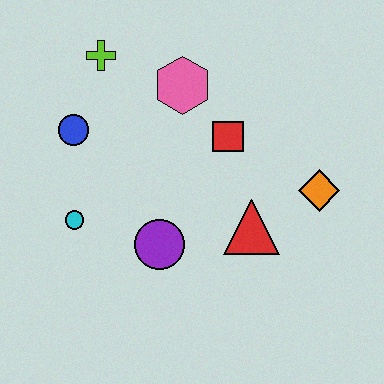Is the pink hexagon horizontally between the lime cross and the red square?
Yes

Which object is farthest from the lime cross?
The orange diamond is farthest from the lime cross.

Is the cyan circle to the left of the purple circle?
Yes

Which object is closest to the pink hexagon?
The red square is closest to the pink hexagon.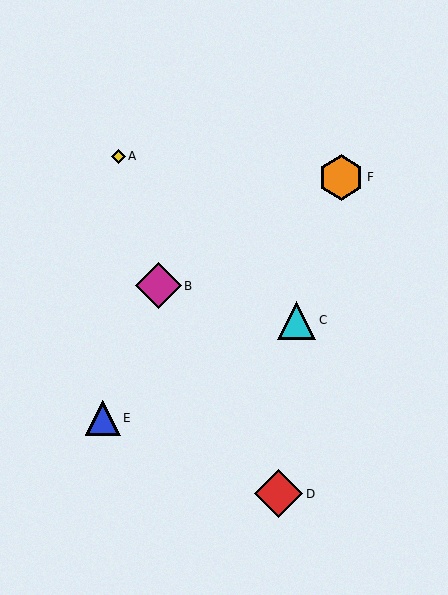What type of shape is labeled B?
Shape B is a magenta diamond.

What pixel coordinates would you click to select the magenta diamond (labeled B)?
Click at (158, 286) to select the magenta diamond B.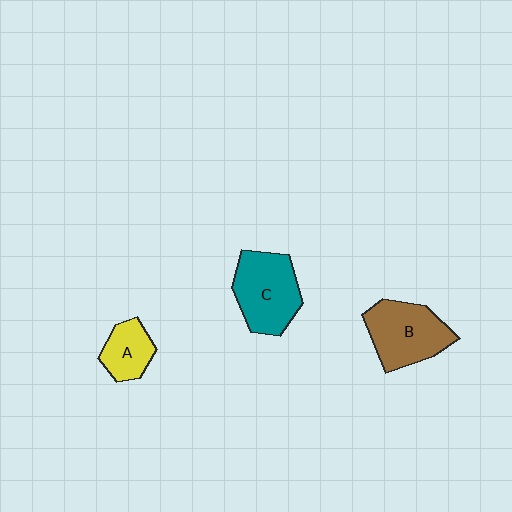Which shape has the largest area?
Shape C (teal).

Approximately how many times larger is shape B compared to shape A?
Approximately 1.8 times.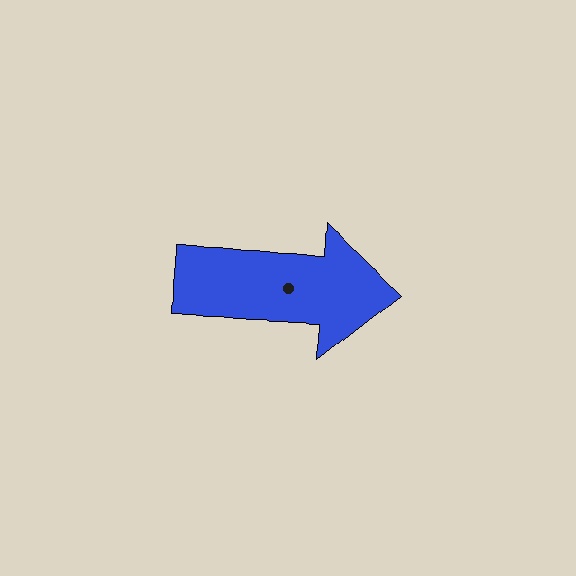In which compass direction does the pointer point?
East.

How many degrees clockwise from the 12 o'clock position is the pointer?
Approximately 93 degrees.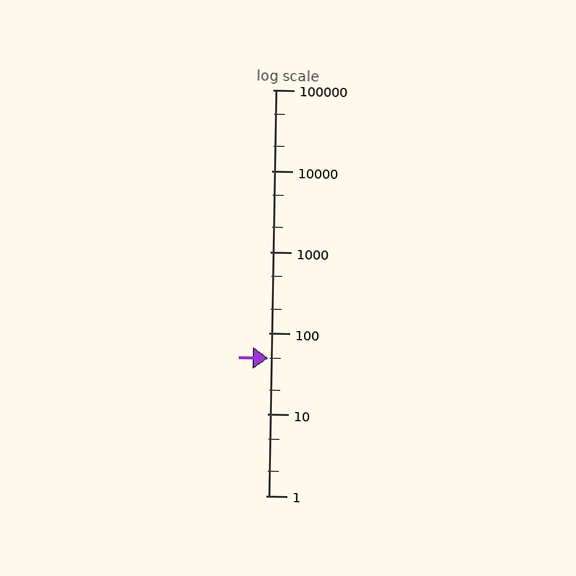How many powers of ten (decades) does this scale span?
The scale spans 5 decades, from 1 to 100000.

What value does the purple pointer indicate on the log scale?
The pointer indicates approximately 50.